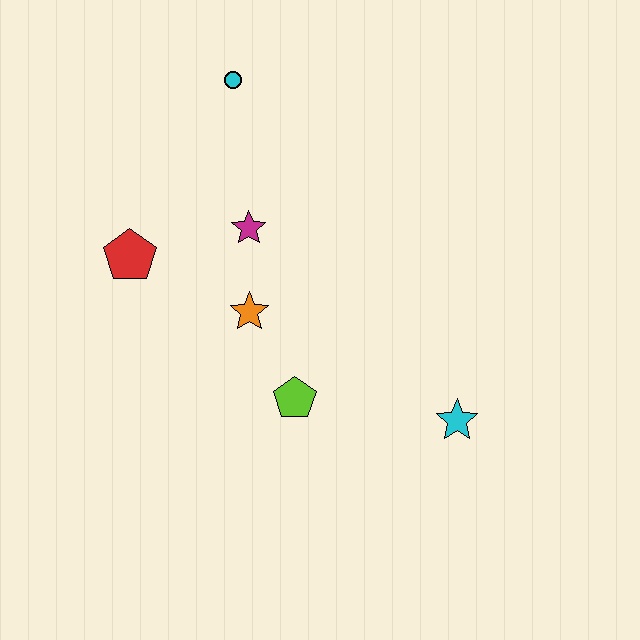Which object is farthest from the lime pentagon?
The cyan circle is farthest from the lime pentagon.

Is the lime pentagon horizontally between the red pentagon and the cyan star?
Yes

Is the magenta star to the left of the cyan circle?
No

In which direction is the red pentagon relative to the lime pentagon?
The red pentagon is to the left of the lime pentagon.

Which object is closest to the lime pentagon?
The orange star is closest to the lime pentagon.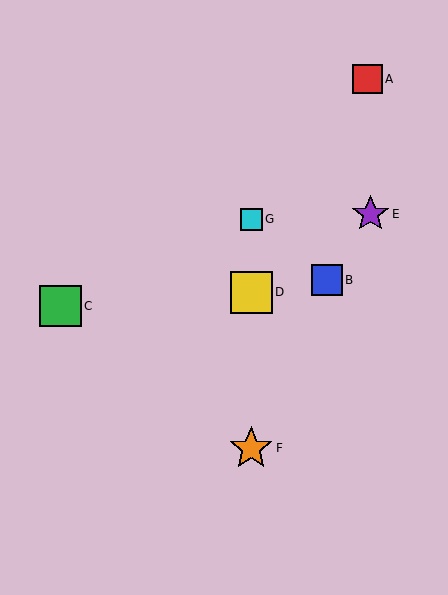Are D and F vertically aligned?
Yes, both are at x≈251.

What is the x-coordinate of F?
Object F is at x≈251.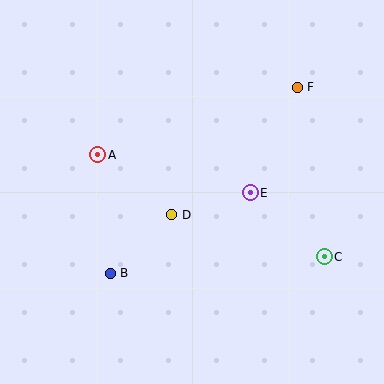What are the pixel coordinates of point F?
Point F is at (297, 87).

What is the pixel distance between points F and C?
The distance between F and C is 172 pixels.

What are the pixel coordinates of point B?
Point B is at (110, 273).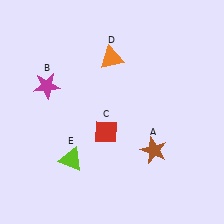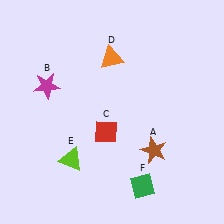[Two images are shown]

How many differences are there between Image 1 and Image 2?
There is 1 difference between the two images.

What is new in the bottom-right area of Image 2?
A green diamond (F) was added in the bottom-right area of Image 2.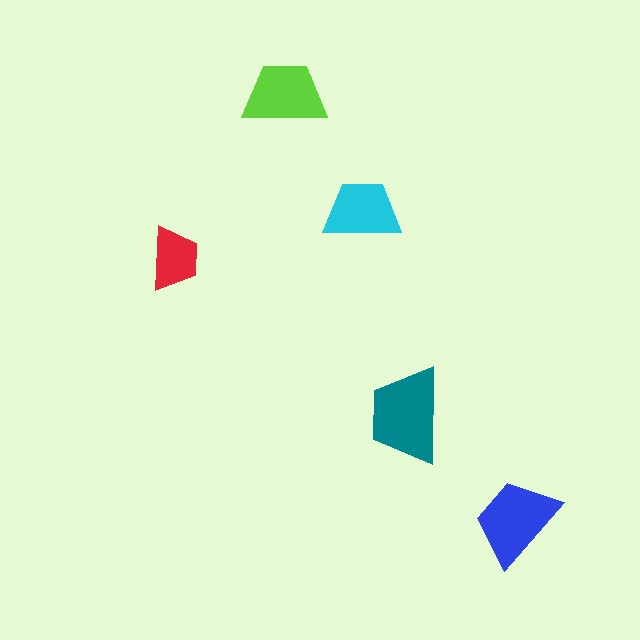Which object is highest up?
The lime trapezoid is topmost.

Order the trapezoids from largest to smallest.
the teal one, the blue one, the lime one, the cyan one, the red one.